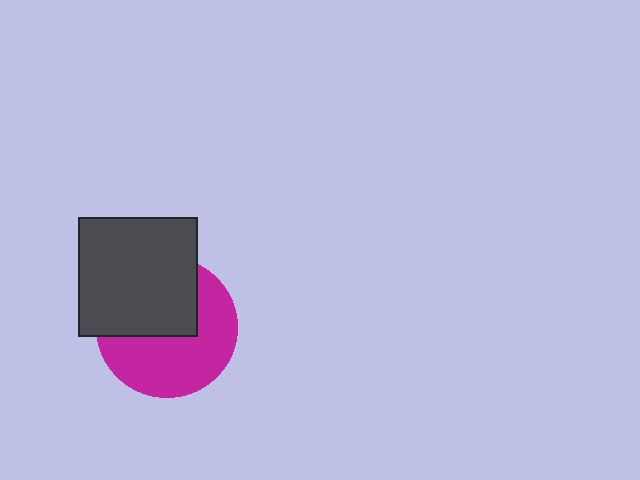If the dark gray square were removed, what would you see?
You would see the complete magenta circle.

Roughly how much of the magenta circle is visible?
About half of it is visible (roughly 55%).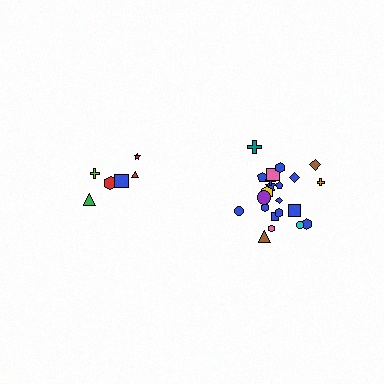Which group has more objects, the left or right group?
The right group.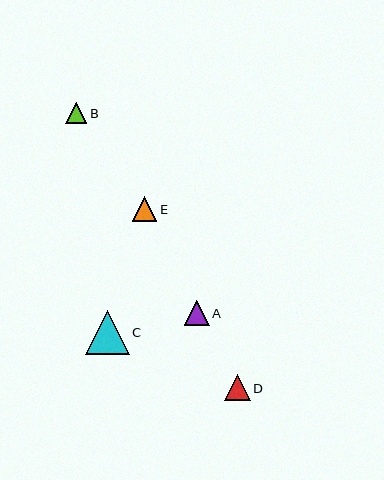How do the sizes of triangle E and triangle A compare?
Triangle E and triangle A are approximately the same size.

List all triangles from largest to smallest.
From largest to smallest: C, D, E, A, B.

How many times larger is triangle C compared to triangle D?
Triangle C is approximately 1.7 times the size of triangle D.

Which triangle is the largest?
Triangle C is the largest with a size of approximately 43 pixels.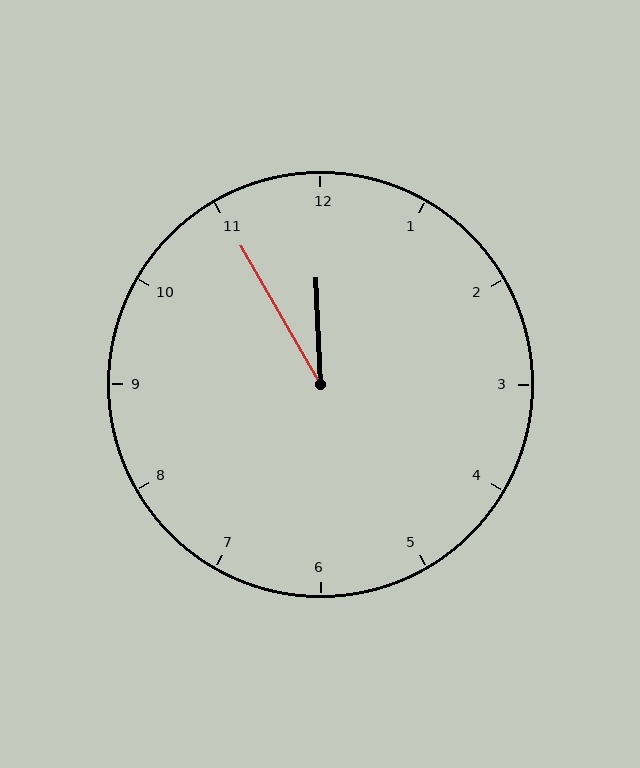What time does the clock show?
11:55.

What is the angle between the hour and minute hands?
Approximately 28 degrees.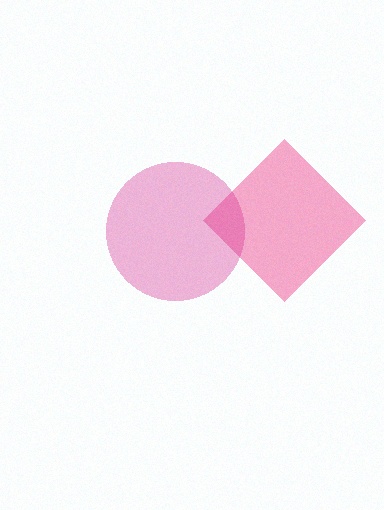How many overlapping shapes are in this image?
There are 2 overlapping shapes in the image.